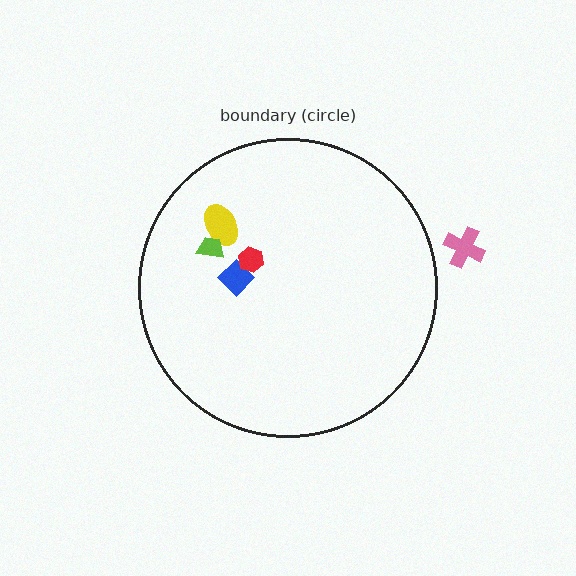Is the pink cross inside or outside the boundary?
Outside.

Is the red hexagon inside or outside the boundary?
Inside.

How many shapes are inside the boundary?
4 inside, 1 outside.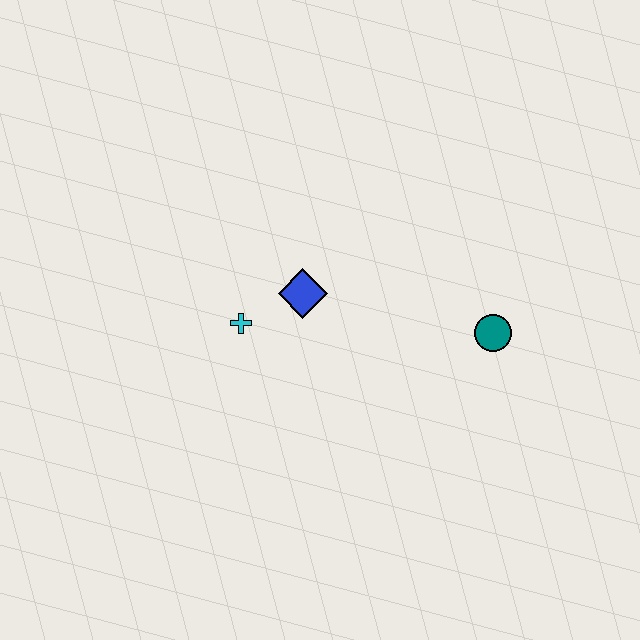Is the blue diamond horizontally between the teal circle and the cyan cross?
Yes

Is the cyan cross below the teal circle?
No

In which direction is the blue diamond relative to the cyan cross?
The blue diamond is to the right of the cyan cross.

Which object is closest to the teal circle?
The blue diamond is closest to the teal circle.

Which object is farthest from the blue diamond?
The teal circle is farthest from the blue diamond.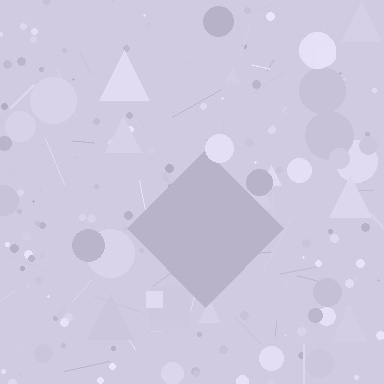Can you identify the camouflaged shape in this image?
The camouflaged shape is a diamond.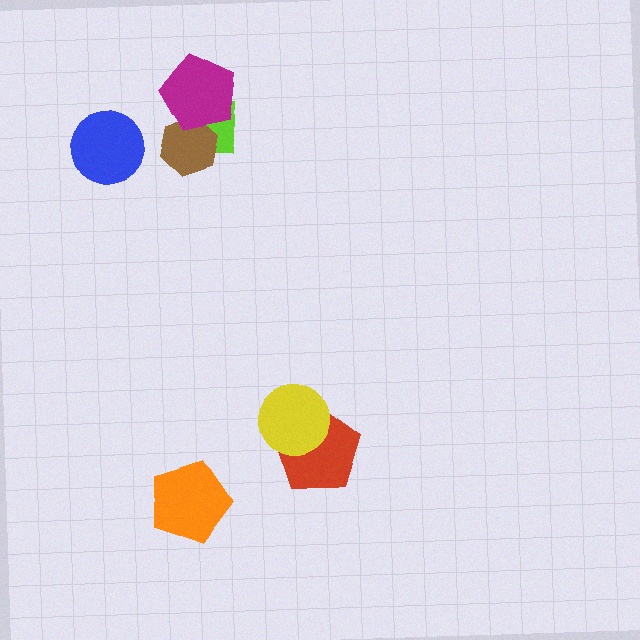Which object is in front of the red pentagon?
The yellow circle is in front of the red pentagon.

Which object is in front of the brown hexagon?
The magenta pentagon is in front of the brown hexagon.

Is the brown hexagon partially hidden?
Yes, it is partially covered by another shape.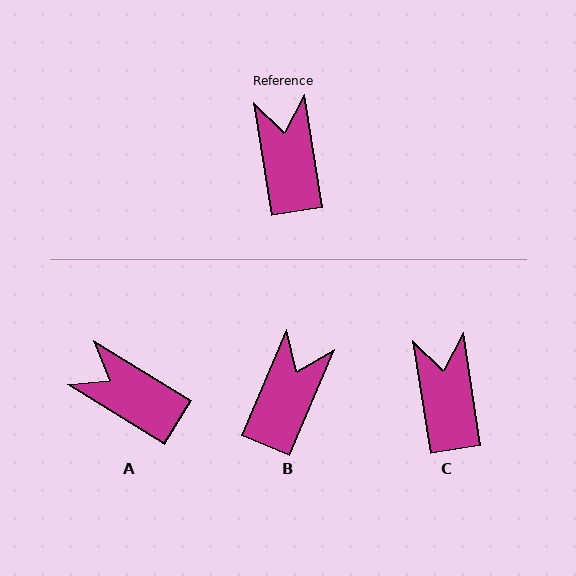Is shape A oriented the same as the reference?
No, it is off by about 50 degrees.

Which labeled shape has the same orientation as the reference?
C.